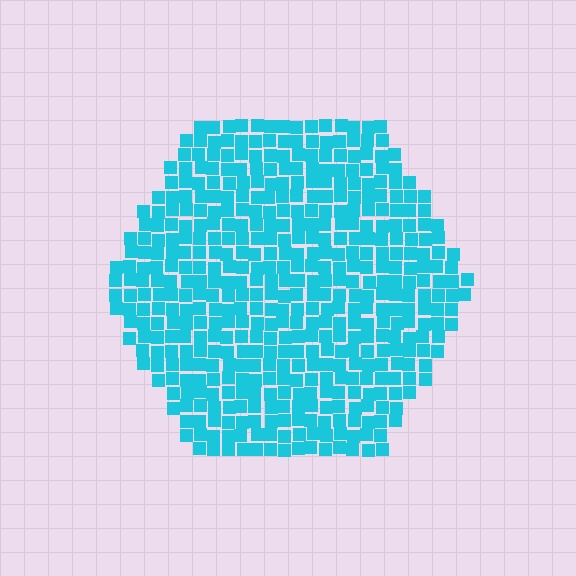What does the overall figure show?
The overall figure shows a hexagon.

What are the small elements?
The small elements are squares.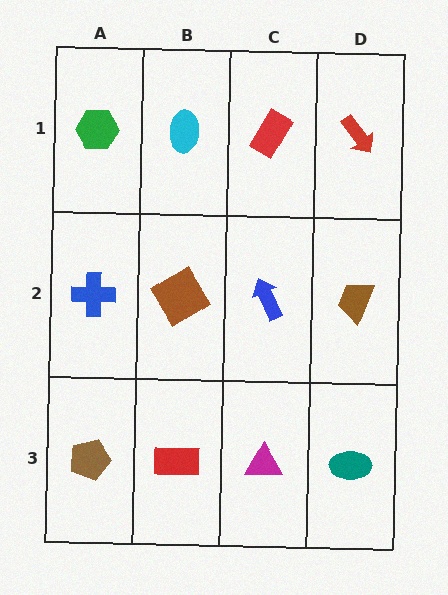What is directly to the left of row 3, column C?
A red rectangle.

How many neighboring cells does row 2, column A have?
3.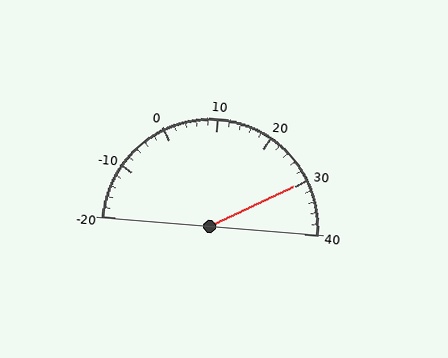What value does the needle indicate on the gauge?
The needle indicates approximately 30.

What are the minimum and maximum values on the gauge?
The gauge ranges from -20 to 40.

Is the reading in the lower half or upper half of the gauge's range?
The reading is in the upper half of the range (-20 to 40).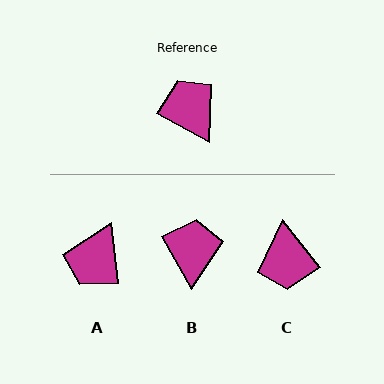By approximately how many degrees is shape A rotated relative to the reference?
Approximately 124 degrees counter-clockwise.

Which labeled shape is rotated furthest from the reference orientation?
C, about 157 degrees away.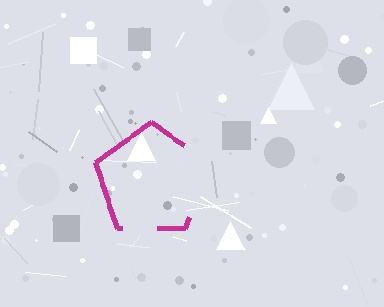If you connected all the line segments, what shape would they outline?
They would outline a pentagon.